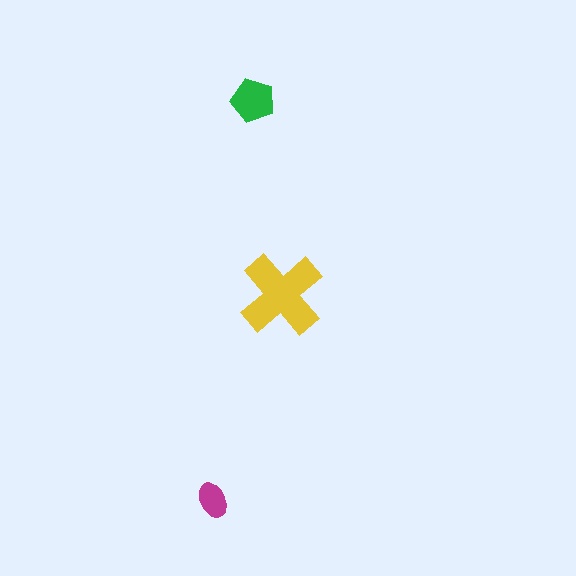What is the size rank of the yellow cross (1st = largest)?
1st.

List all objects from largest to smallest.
The yellow cross, the green pentagon, the magenta ellipse.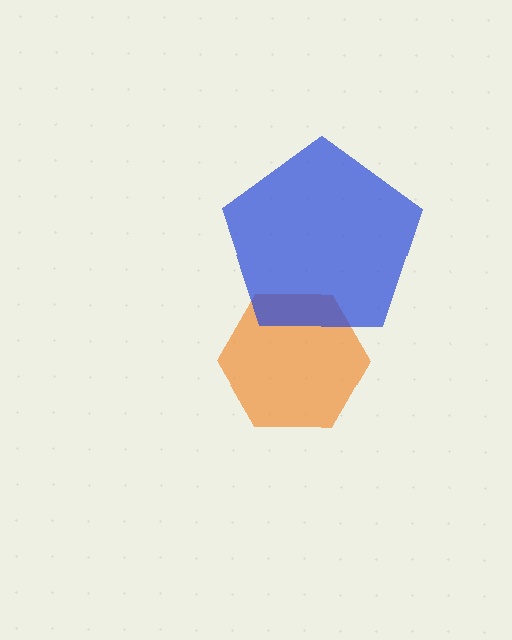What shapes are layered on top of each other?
The layered shapes are: an orange hexagon, a blue pentagon.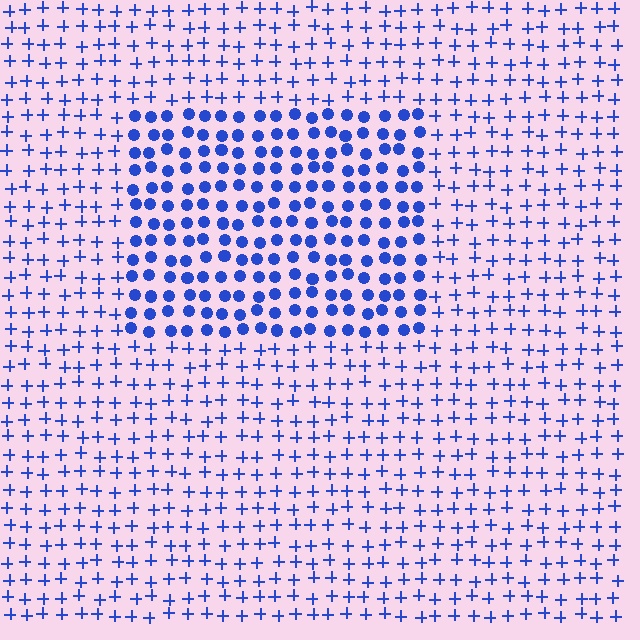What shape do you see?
I see a rectangle.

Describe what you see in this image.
The image is filled with small blue elements arranged in a uniform grid. A rectangle-shaped region contains circles, while the surrounding area contains plus signs. The boundary is defined purely by the change in element shape.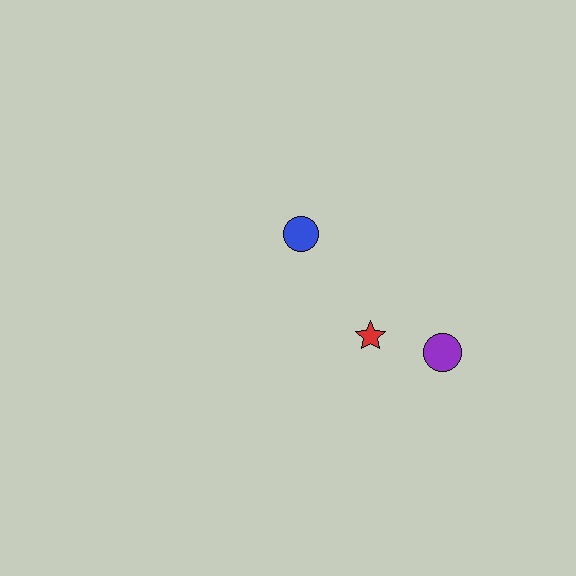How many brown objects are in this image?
There are no brown objects.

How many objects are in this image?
There are 3 objects.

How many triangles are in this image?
There are no triangles.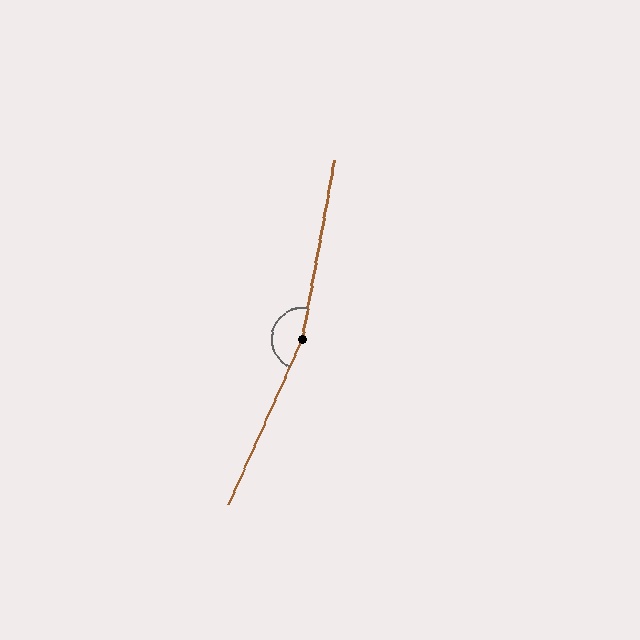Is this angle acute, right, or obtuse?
It is obtuse.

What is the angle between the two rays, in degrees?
Approximately 166 degrees.